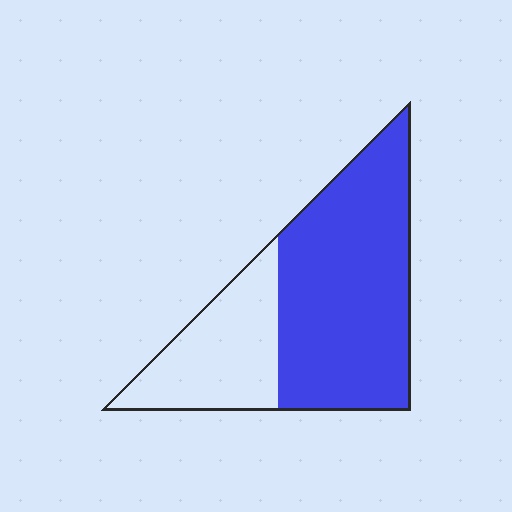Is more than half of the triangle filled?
Yes.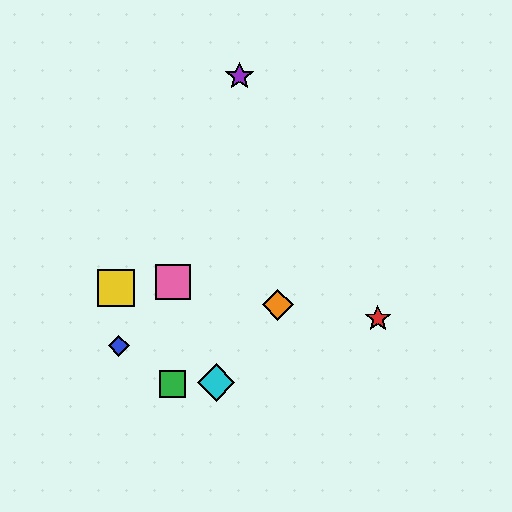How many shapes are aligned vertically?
2 shapes (the green square, the pink square) are aligned vertically.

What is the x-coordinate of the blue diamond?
The blue diamond is at x≈119.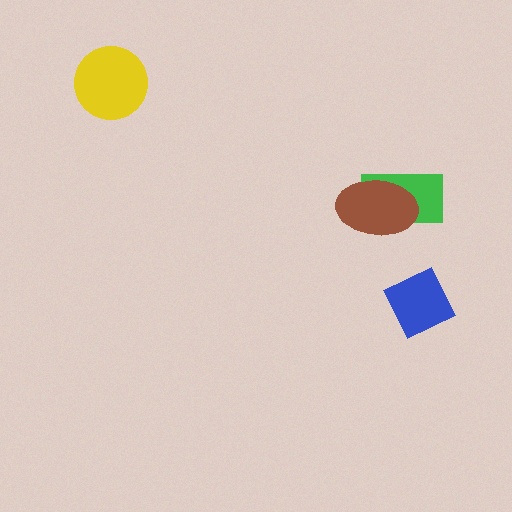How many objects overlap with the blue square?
0 objects overlap with the blue square.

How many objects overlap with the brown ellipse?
1 object overlaps with the brown ellipse.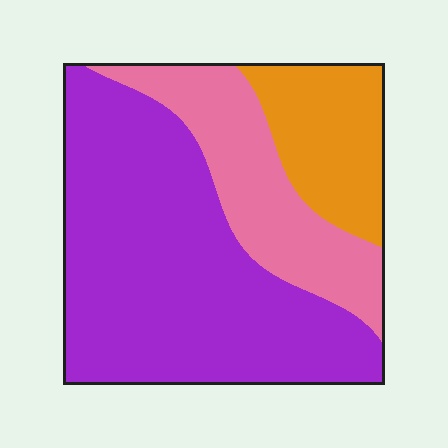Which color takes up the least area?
Orange, at roughly 15%.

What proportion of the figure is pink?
Pink takes up about one quarter (1/4) of the figure.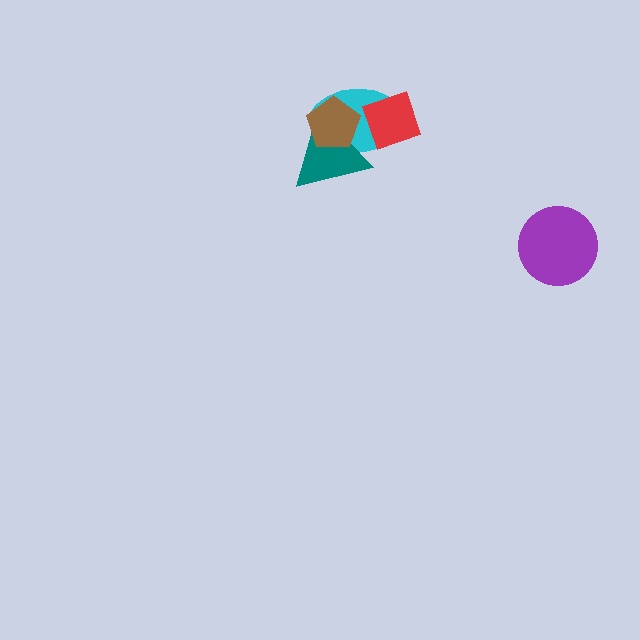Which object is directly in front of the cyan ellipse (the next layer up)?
The teal triangle is directly in front of the cyan ellipse.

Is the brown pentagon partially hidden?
No, no other shape covers it.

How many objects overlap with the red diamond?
1 object overlaps with the red diamond.